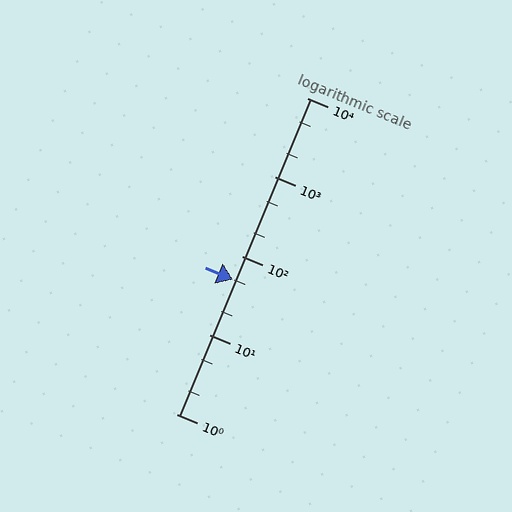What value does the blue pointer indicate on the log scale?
The pointer indicates approximately 50.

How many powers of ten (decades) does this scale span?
The scale spans 4 decades, from 1 to 10000.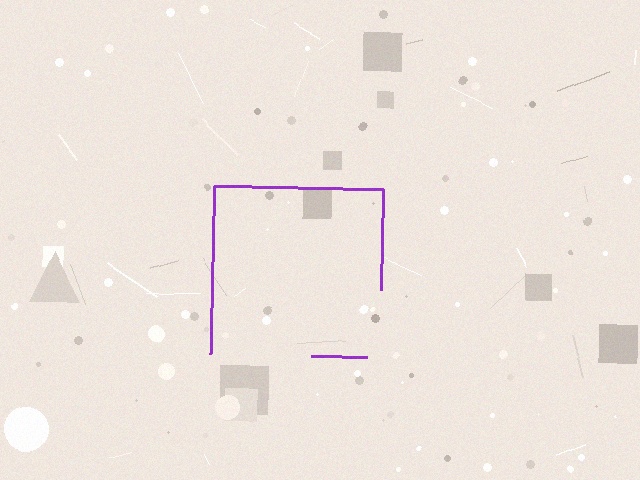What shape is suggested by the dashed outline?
The dashed outline suggests a square.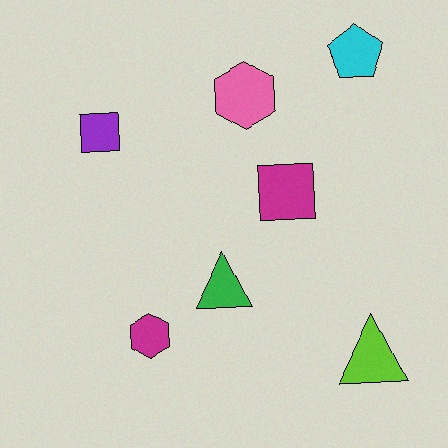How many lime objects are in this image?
There is 1 lime object.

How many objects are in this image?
There are 7 objects.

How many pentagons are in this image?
There is 1 pentagon.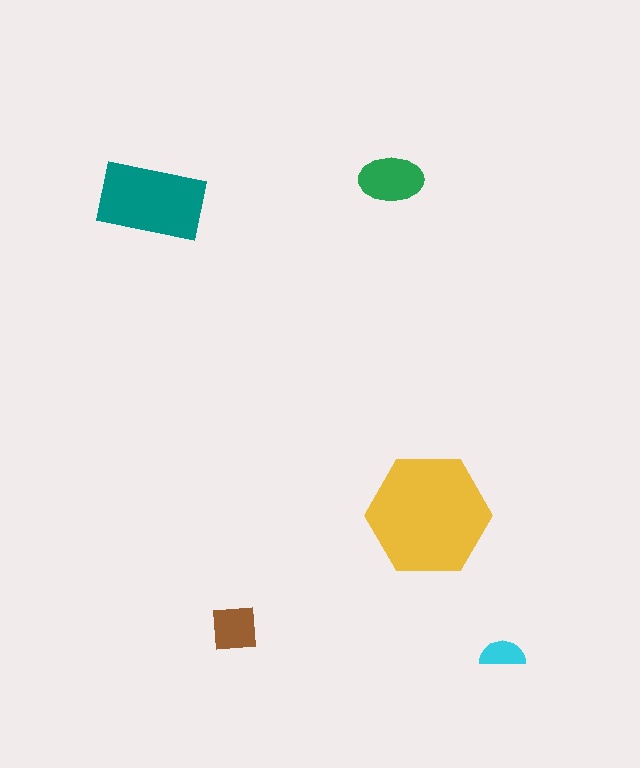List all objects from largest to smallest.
The yellow hexagon, the teal rectangle, the green ellipse, the brown square, the cyan semicircle.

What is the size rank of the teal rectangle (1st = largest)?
2nd.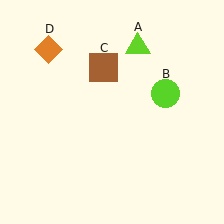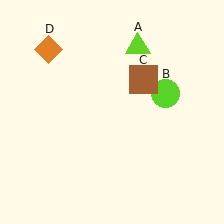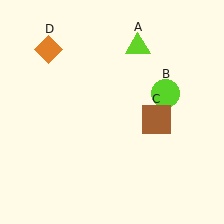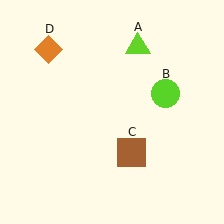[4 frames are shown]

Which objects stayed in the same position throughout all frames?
Lime triangle (object A) and lime circle (object B) and orange diamond (object D) remained stationary.